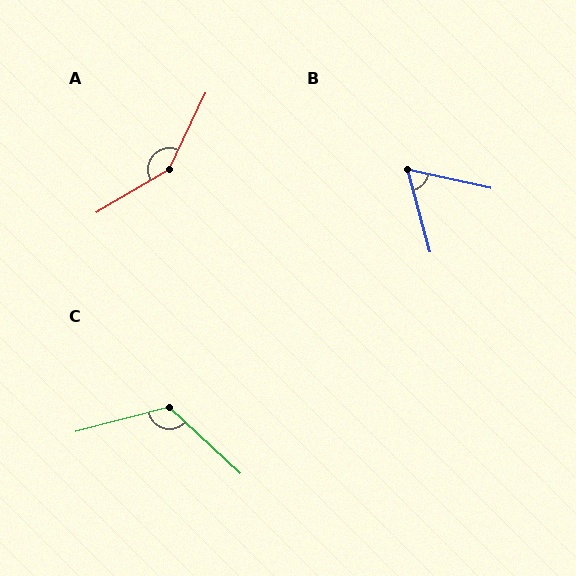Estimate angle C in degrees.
Approximately 123 degrees.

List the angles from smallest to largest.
B (62°), C (123°), A (146°).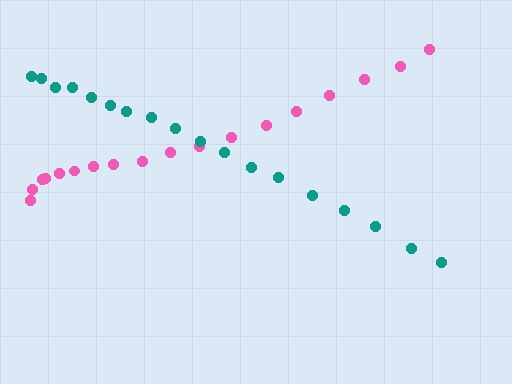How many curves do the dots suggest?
There are 2 distinct paths.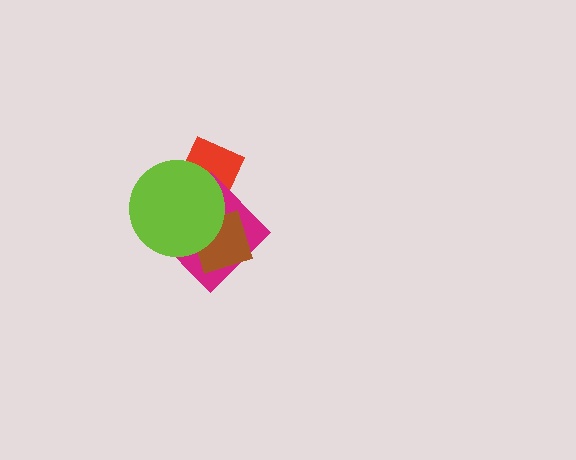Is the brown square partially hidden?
Yes, it is partially covered by another shape.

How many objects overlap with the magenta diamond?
3 objects overlap with the magenta diamond.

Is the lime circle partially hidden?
No, no other shape covers it.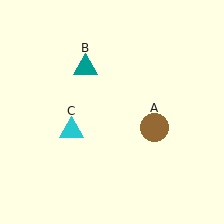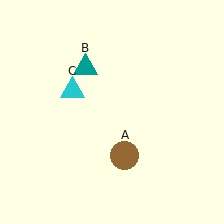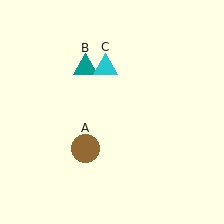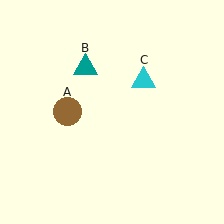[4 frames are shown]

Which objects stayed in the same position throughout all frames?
Teal triangle (object B) remained stationary.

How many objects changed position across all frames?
2 objects changed position: brown circle (object A), cyan triangle (object C).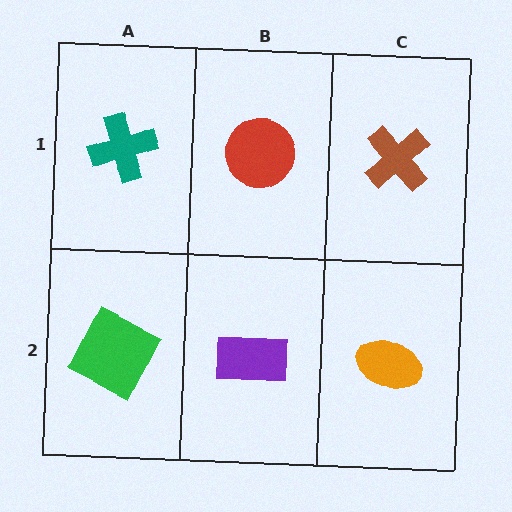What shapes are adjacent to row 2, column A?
A teal cross (row 1, column A), a purple rectangle (row 2, column B).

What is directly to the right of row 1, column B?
A brown cross.